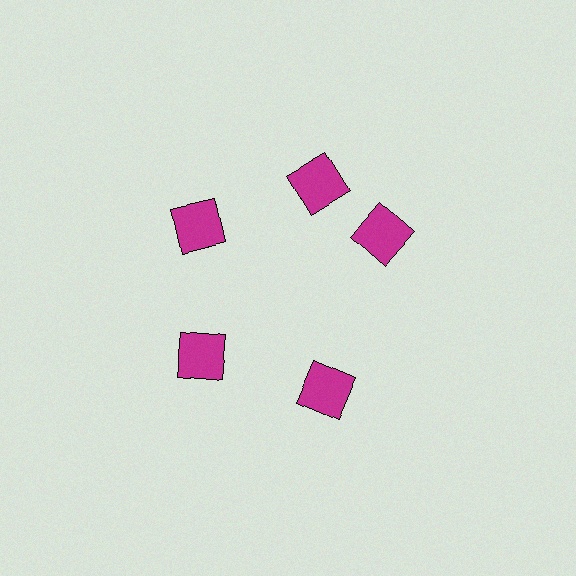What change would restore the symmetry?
The symmetry would be restored by rotating it back into even spacing with its neighbors so that all 5 squares sit at equal angles and equal distance from the center.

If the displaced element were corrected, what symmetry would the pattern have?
It would have 5-fold rotational symmetry — the pattern would map onto itself every 72 degrees.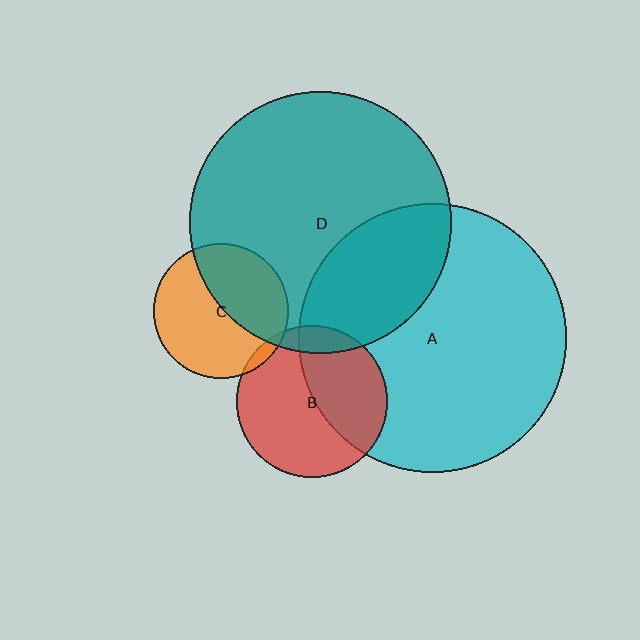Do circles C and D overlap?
Yes.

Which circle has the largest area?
Circle A (cyan).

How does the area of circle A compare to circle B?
Approximately 3.1 times.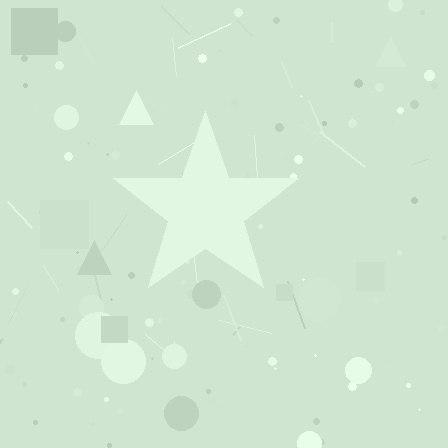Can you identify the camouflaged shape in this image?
The camouflaged shape is a star.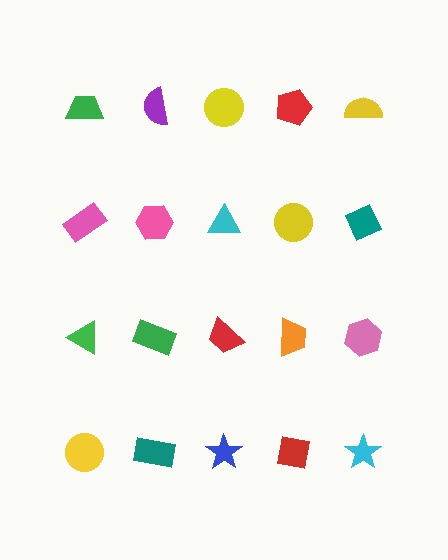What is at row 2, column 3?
A cyan triangle.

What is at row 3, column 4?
An orange trapezoid.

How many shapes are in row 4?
5 shapes.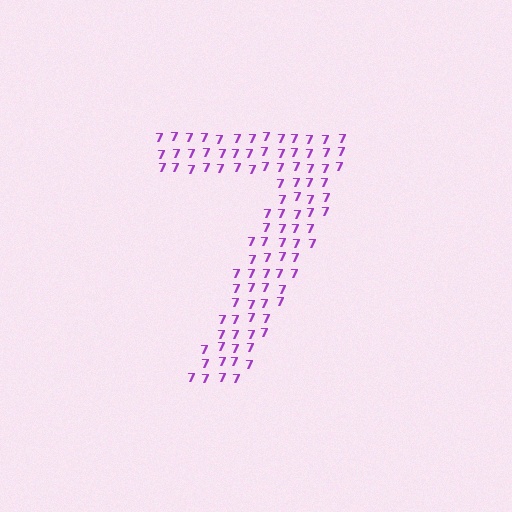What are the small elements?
The small elements are digit 7's.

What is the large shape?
The large shape is the digit 7.